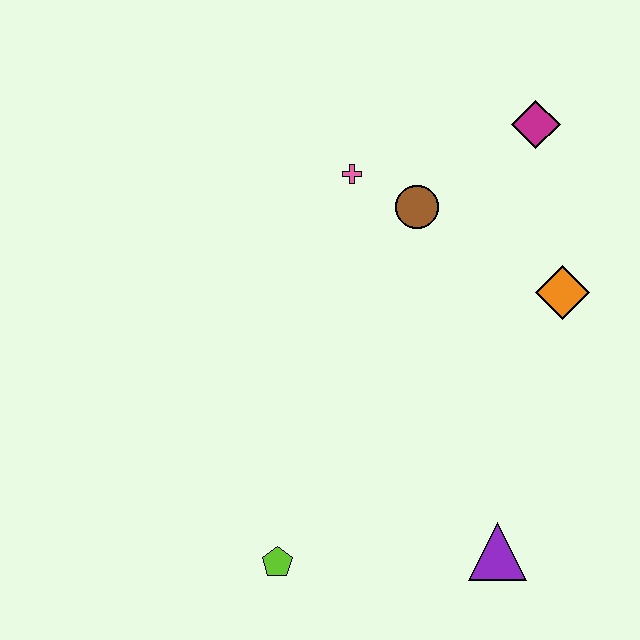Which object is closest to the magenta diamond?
The brown circle is closest to the magenta diamond.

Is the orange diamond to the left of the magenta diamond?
No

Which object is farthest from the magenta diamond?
The lime pentagon is farthest from the magenta diamond.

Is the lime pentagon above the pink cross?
No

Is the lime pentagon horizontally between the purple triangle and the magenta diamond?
No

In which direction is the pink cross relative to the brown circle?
The pink cross is to the left of the brown circle.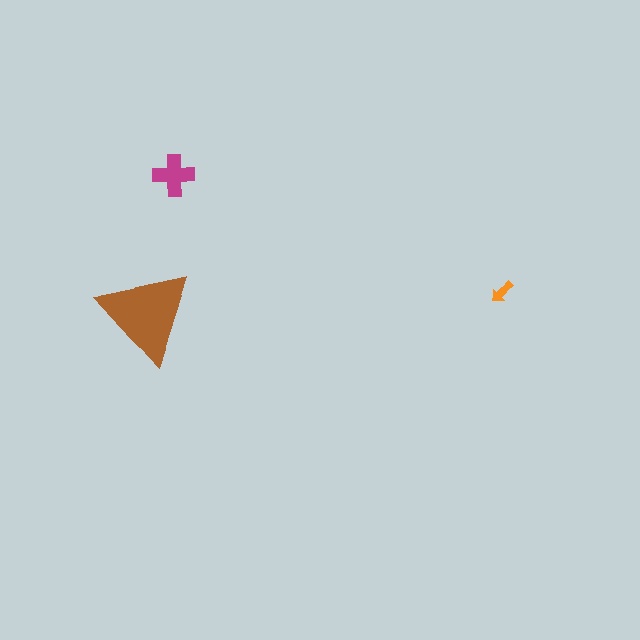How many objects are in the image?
There are 3 objects in the image.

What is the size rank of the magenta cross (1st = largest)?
2nd.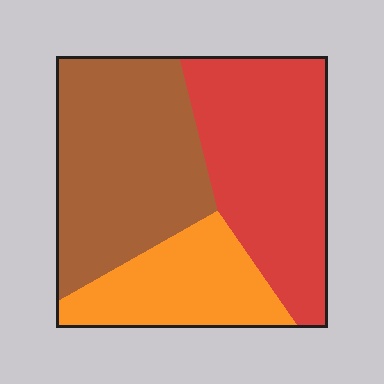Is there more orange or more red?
Red.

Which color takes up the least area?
Orange, at roughly 20%.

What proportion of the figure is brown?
Brown takes up about two fifths (2/5) of the figure.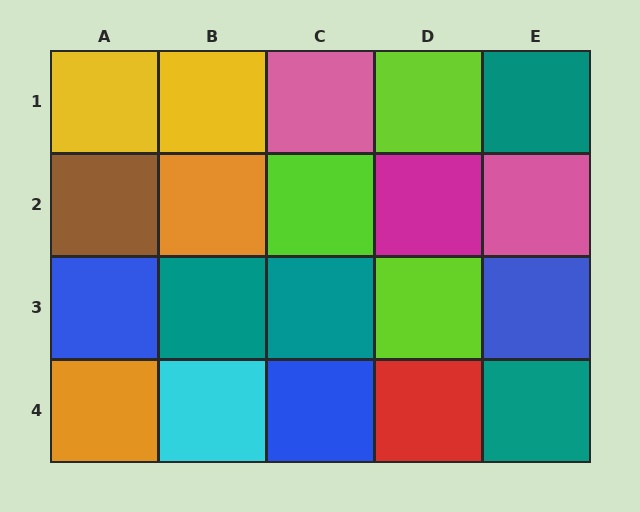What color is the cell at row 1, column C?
Pink.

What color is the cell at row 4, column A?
Orange.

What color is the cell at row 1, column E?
Teal.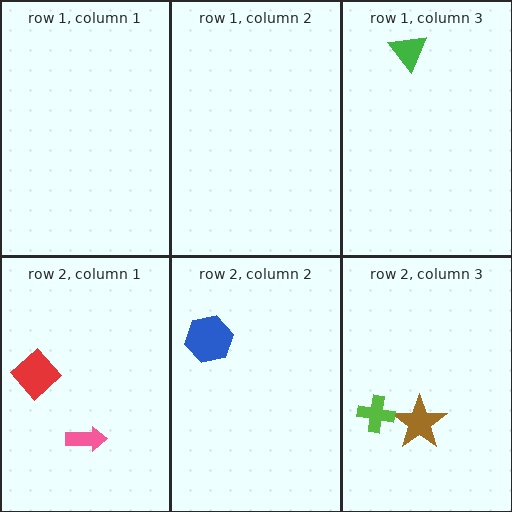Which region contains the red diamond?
The row 2, column 1 region.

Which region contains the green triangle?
The row 1, column 3 region.